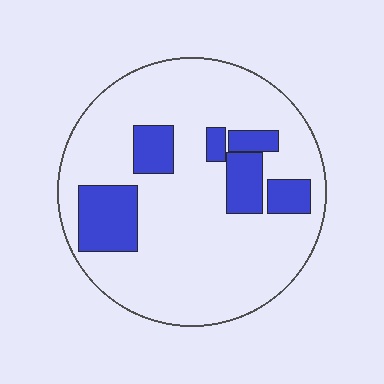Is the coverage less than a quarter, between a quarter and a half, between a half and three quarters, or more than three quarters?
Less than a quarter.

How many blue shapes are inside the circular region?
6.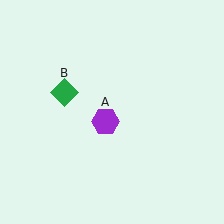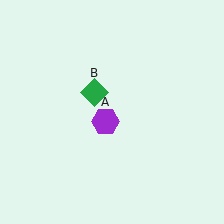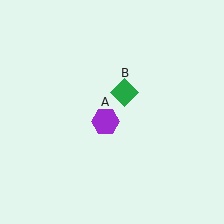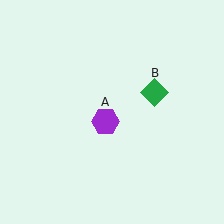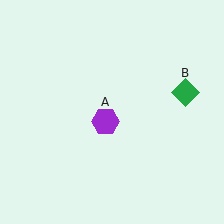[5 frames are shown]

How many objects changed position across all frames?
1 object changed position: green diamond (object B).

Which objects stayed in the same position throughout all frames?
Purple hexagon (object A) remained stationary.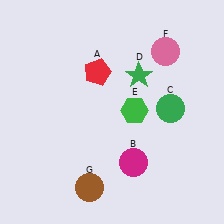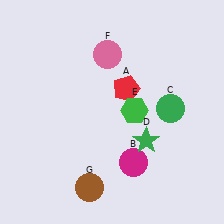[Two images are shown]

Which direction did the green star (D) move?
The green star (D) moved down.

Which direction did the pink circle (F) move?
The pink circle (F) moved left.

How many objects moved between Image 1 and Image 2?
3 objects moved between the two images.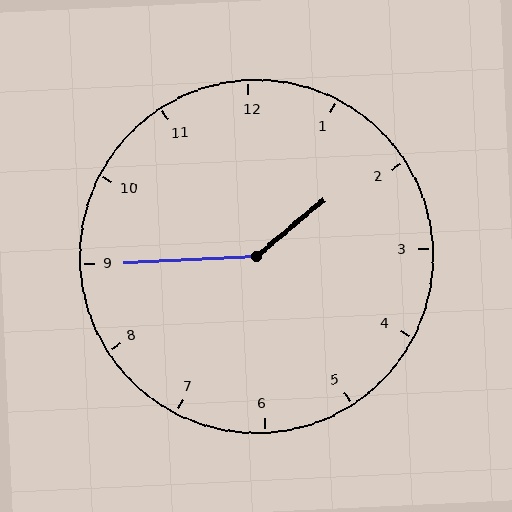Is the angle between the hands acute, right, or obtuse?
It is obtuse.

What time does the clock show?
1:45.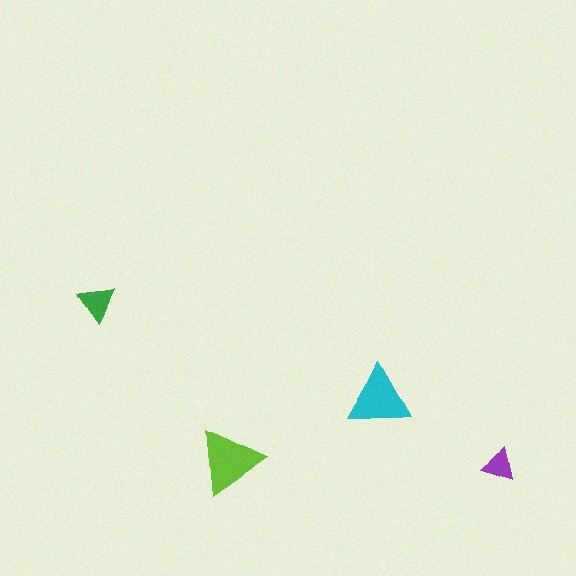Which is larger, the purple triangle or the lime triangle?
The lime one.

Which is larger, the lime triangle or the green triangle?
The lime one.